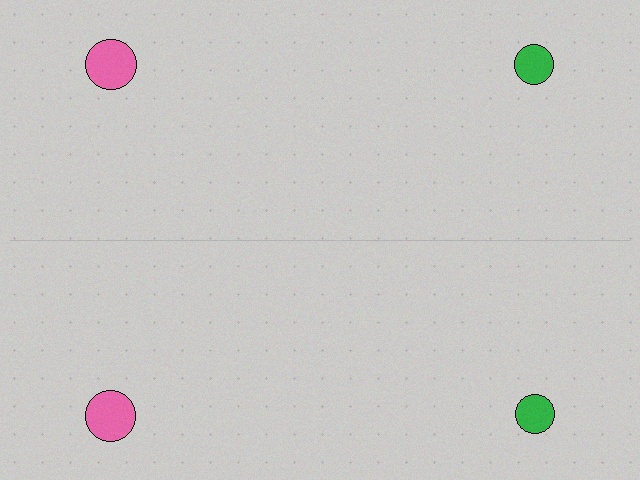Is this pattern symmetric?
Yes, this pattern has bilateral (reflection) symmetry.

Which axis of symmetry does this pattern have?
The pattern has a horizontal axis of symmetry running through the center of the image.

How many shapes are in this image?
There are 4 shapes in this image.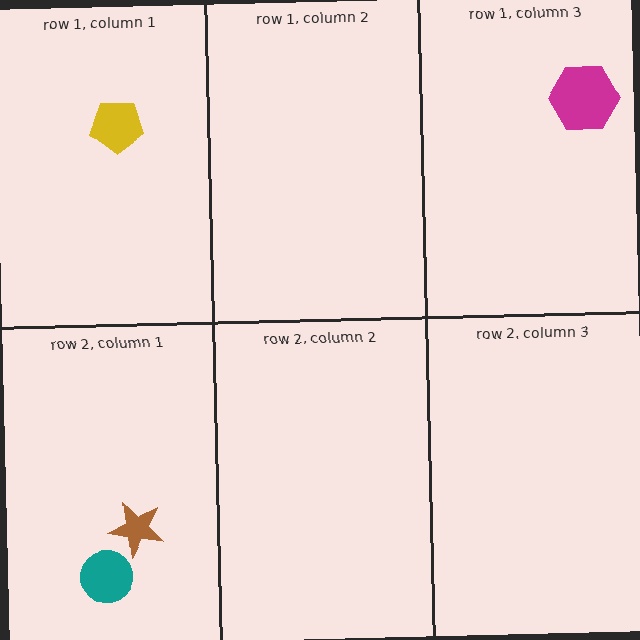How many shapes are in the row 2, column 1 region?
2.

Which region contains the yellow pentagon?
The row 1, column 1 region.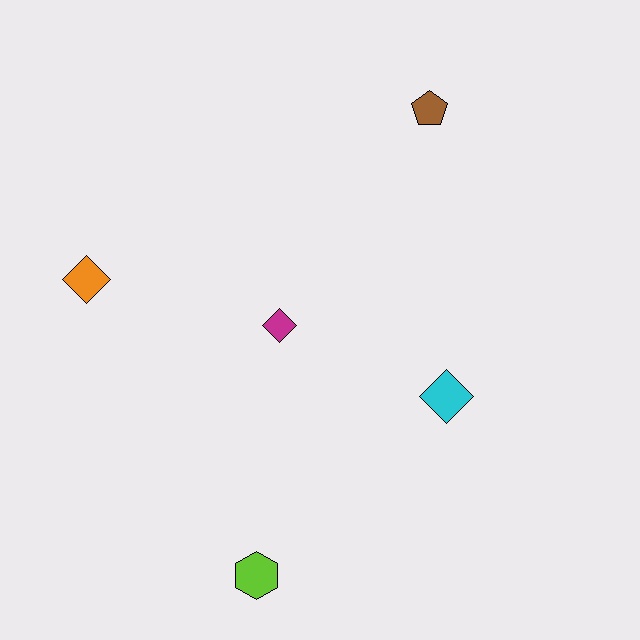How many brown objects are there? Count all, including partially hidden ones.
There is 1 brown object.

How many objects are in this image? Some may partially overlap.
There are 5 objects.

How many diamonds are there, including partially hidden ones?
There are 3 diamonds.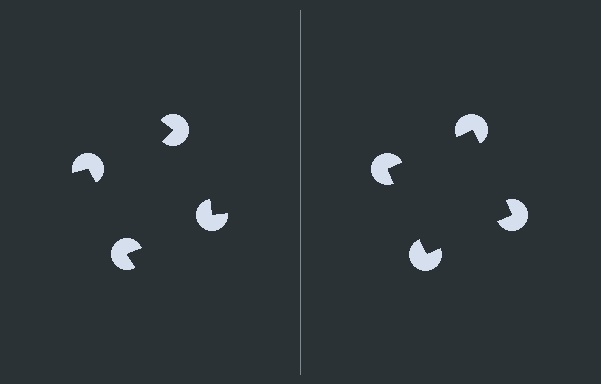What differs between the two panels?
The pac-man discs are positioned identically on both sides; only the wedge orientations differ. On the right they align to a square; on the left they are misaligned.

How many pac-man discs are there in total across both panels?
8 — 4 on each side.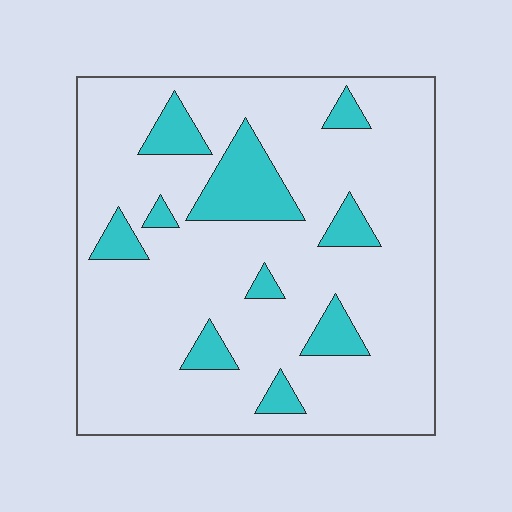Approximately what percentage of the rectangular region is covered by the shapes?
Approximately 15%.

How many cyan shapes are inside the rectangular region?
10.